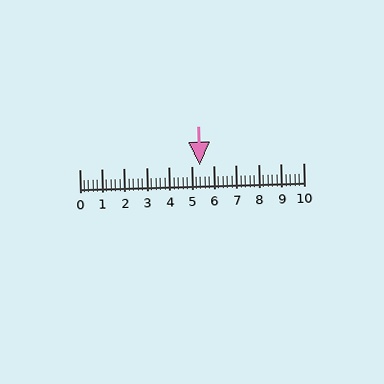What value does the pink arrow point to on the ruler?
The pink arrow points to approximately 5.4.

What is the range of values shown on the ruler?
The ruler shows values from 0 to 10.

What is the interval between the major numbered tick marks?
The major tick marks are spaced 1 units apart.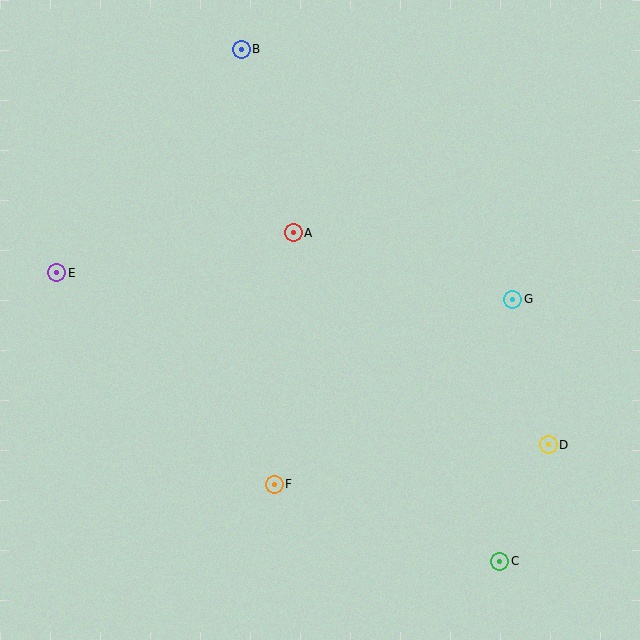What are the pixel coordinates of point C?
Point C is at (500, 561).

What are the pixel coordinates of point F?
Point F is at (274, 484).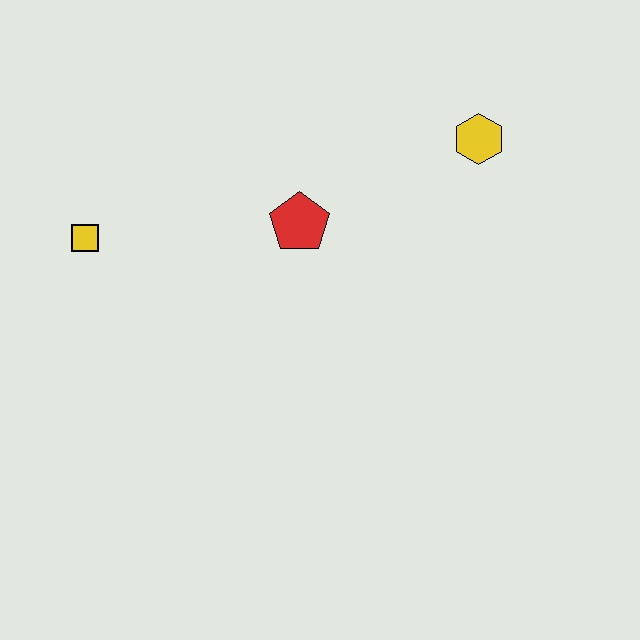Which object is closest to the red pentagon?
The yellow hexagon is closest to the red pentagon.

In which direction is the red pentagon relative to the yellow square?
The red pentagon is to the right of the yellow square.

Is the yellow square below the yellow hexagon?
Yes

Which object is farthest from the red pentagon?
The yellow square is farthest from the red pentagon.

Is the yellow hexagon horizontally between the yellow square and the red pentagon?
No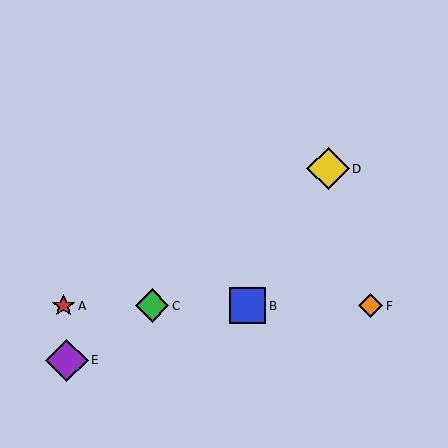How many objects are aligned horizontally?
4 objects (A, B, C, F) are aligned horizontally.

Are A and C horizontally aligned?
Yes, both are at y≈306.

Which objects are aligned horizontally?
Objects A, B, C, F are aligned horizontally.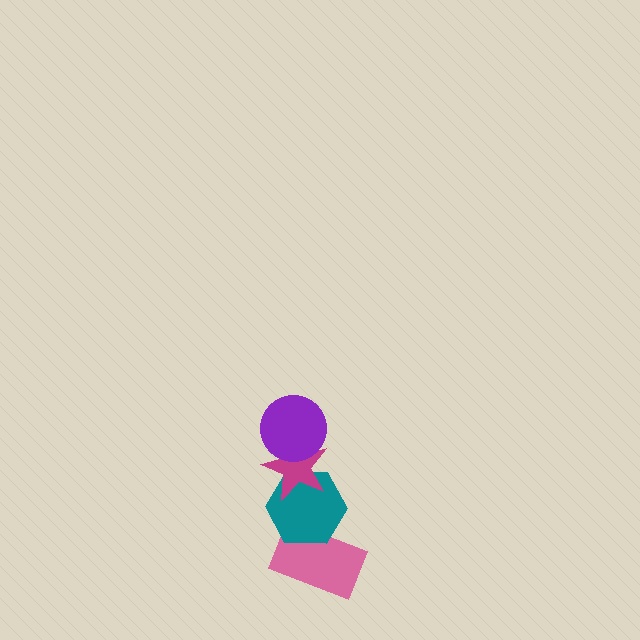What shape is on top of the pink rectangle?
The teal hexagon is on top of the pink rectangle.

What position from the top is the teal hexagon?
The teal hexagon is 3rd from the top.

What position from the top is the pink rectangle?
The pink rectangle is 4th from the top.